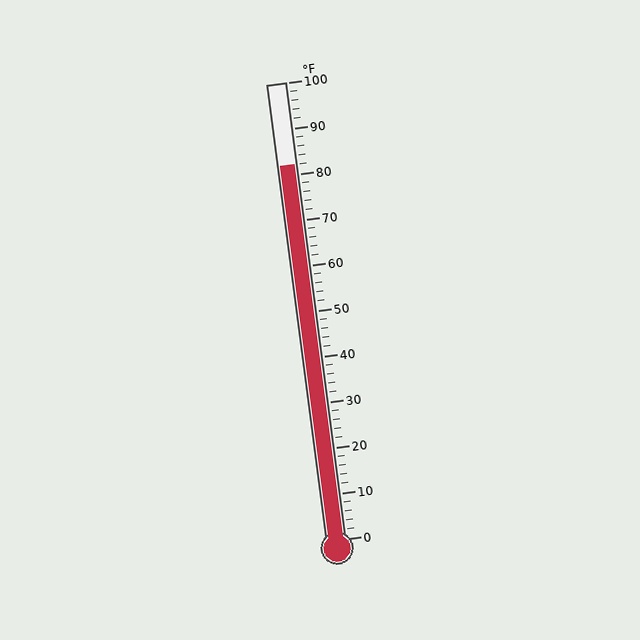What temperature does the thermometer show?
The thermometer shows approximately 82°F.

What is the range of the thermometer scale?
The thermometer scale ranges from 0°F to 100°F.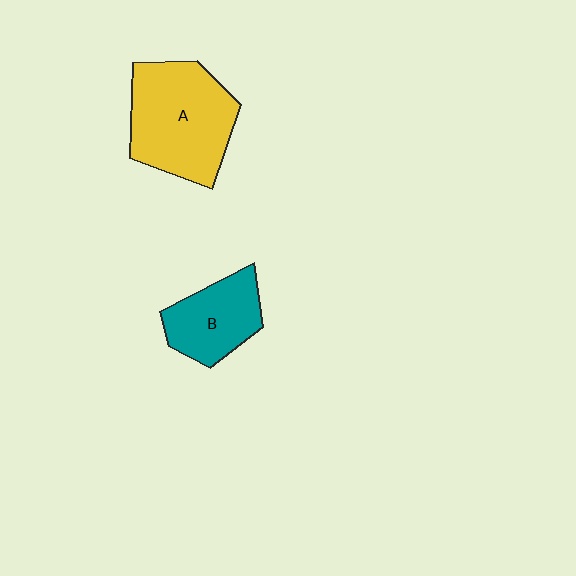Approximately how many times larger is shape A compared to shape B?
Approximately 1.6 times.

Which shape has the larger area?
Shape A (yellow).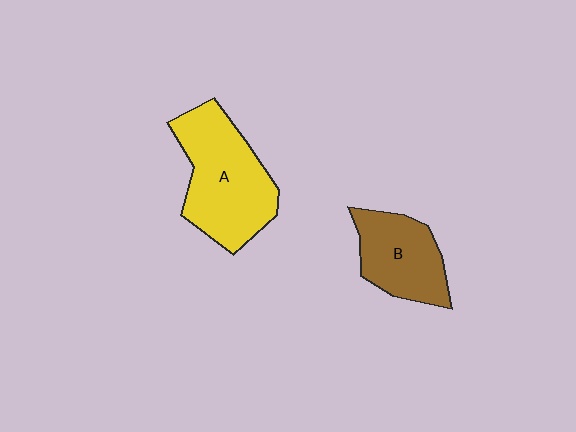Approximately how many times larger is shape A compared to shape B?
Approximately 1.5 times.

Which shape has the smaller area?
Shape B (brown).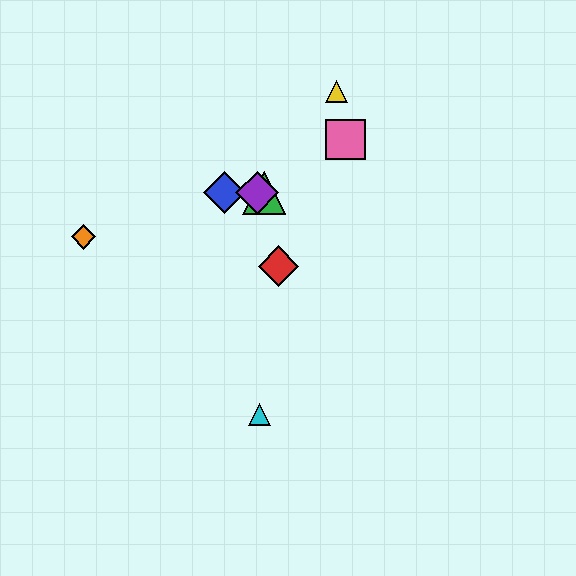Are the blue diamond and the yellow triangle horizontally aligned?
No, the blue diamond is at y≈193 and the yellow triangle is at y≈92.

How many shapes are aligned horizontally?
3 shapes (the blue diamond, the green triangle, the purple diamond) are aligned horizontally.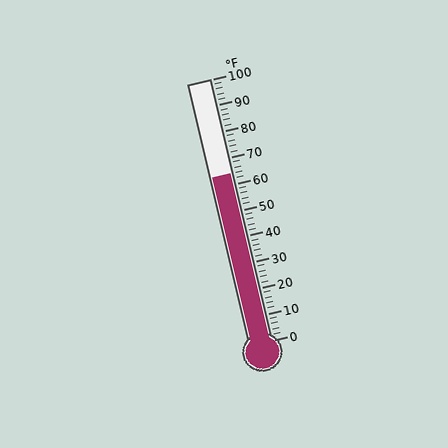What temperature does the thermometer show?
The thermometer shows approximately 64°F.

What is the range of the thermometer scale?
The thermometer scale ranges from 0°F to 100°F.